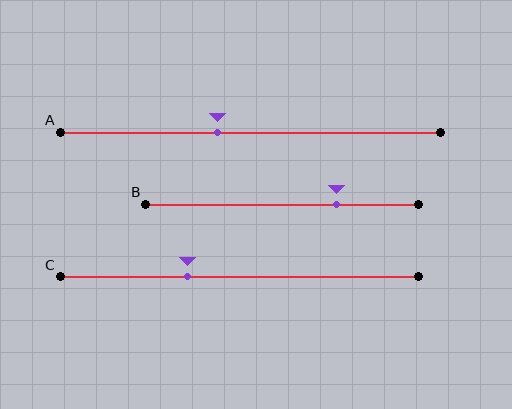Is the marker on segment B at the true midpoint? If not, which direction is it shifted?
No, the marker on segment B is shifted to the right by about 20% of the segment length.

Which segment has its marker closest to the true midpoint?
Segment A has its marker closest to the true midpoint.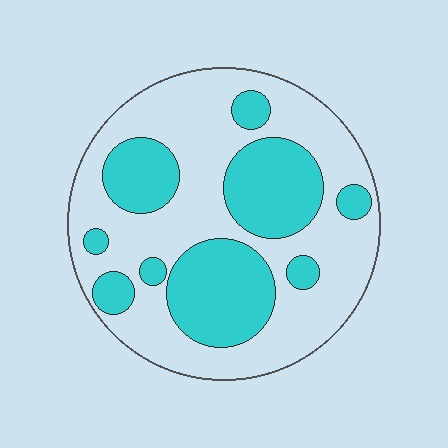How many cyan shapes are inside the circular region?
9.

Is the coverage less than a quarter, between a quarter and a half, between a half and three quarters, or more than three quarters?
Between a quarter and a half.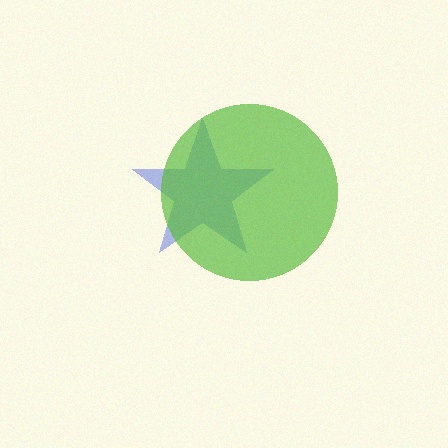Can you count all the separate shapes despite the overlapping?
Yes, there are 2 separate shapes.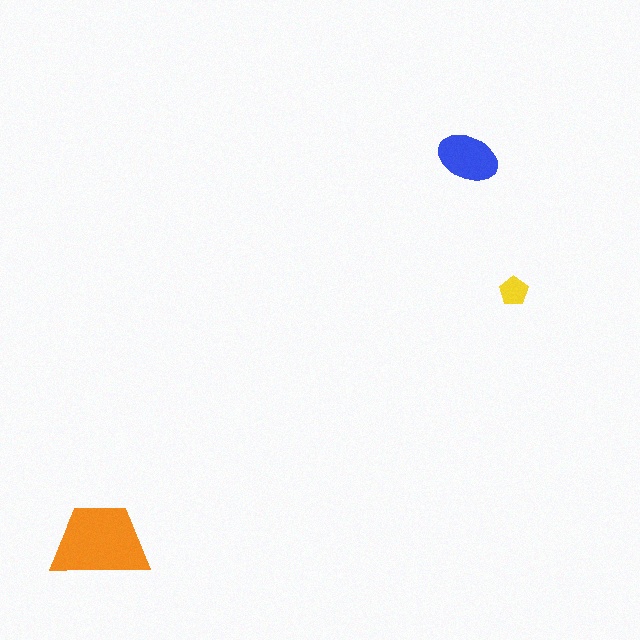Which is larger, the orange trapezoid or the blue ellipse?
The orange trapezoid.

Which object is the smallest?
The yellow pentagon.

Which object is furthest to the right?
The yellow pentagon is rightmost.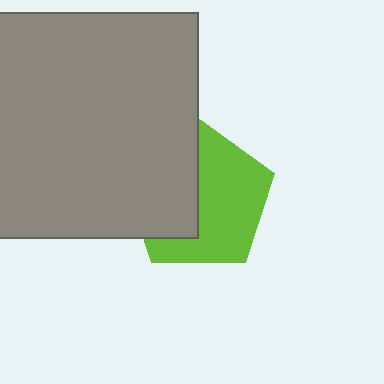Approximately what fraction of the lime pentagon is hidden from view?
Roughly 43% of the lime pentagon is hidden behind the gray square.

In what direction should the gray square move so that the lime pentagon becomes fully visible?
The gray square should move left. That is the shortest direction to clear the overlap and leave the lime pentagon fully visible.